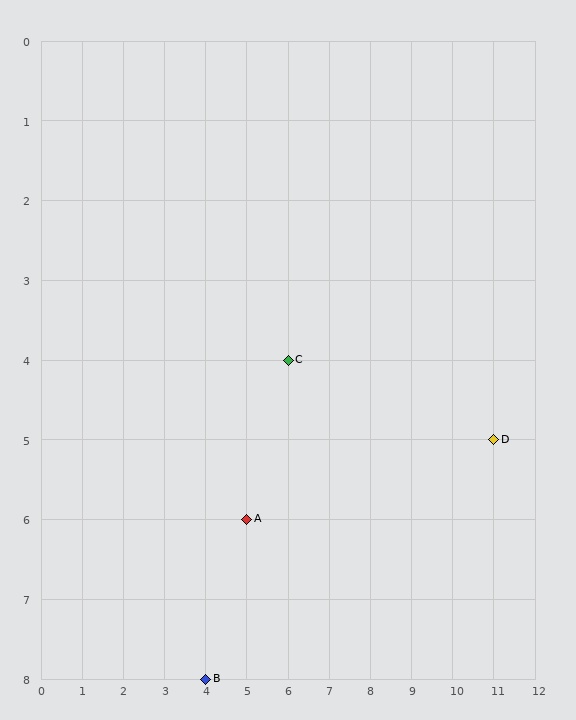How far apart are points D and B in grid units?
Points D and B are 7 columns and 3 rows apart (about 7.6 grid units diagonally).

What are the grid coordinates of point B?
Point B is at grid coordinates (4, 8).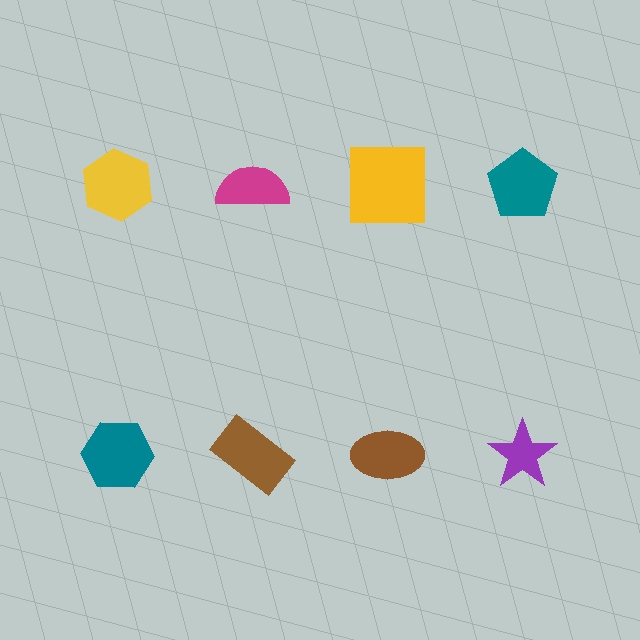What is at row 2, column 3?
A brown ellipse.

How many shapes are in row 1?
4 shapes.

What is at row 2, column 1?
A teal hexagon.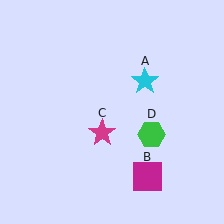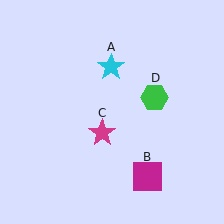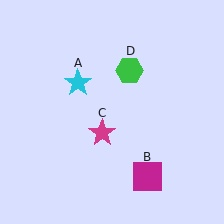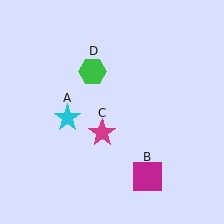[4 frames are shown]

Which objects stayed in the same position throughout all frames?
Magenta square (object B) and magenta star (object C) remained stationary.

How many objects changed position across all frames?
2 objects changed position: cyan star (object A), green hexagon (object D).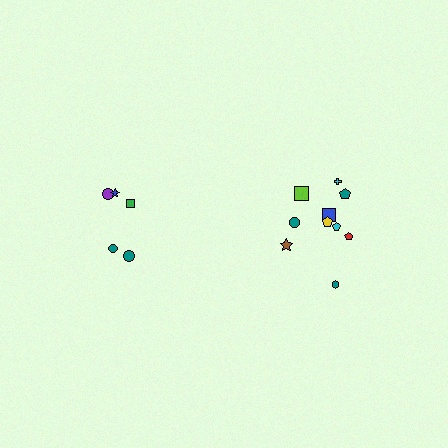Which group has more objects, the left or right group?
The right group.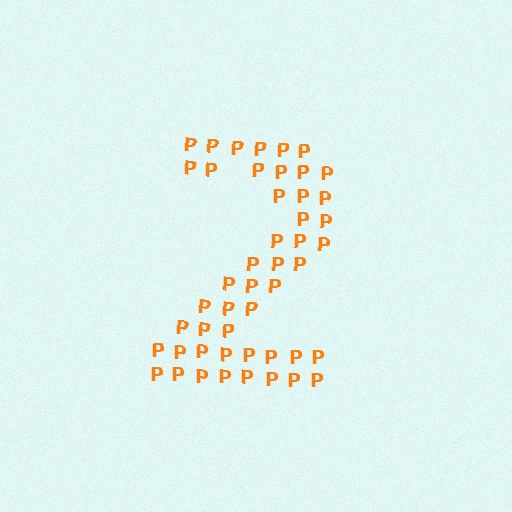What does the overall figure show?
The overall figure shows the digit 2.